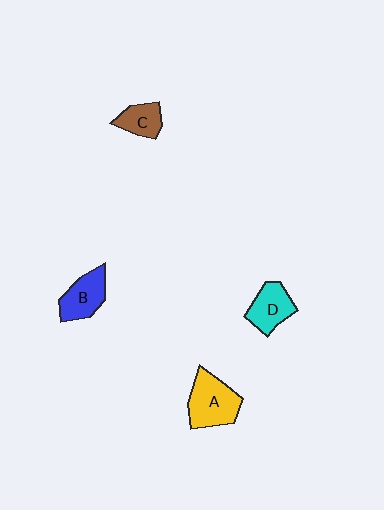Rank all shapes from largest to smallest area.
From largest to smallest: A (yellow), B (blue), D (cyan), C (brown).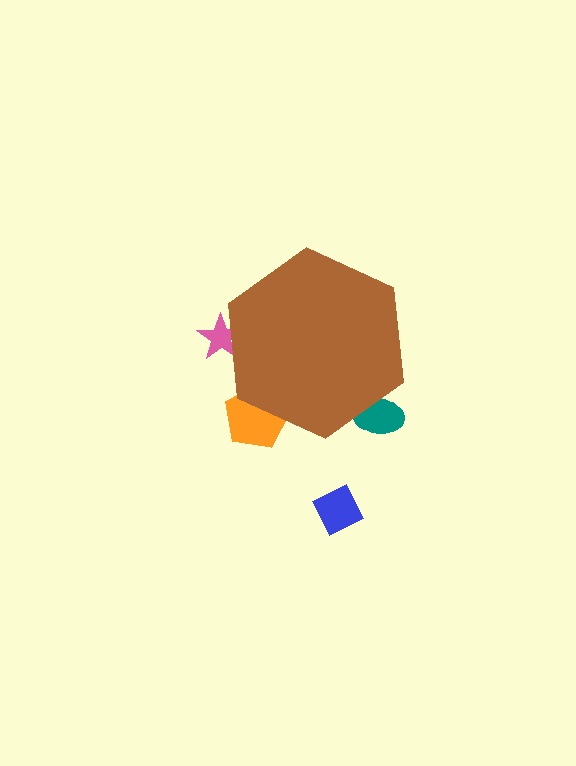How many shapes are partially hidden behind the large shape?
3 shapes are partially hidden.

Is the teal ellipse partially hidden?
Yes, the teal ellipse is partially hidden behind the brown hexagon.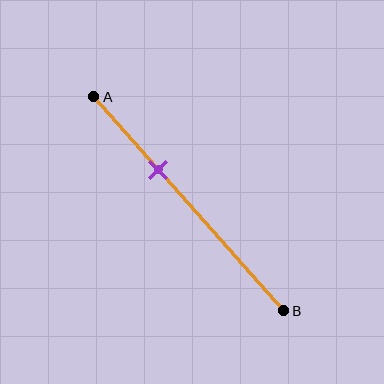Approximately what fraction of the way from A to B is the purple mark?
The purple mark is approximately 35% of the way from A to B.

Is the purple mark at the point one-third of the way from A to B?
Yes, the mark is approximately at the one-third point.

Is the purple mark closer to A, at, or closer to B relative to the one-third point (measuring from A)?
The purple mark is approximately at the one-third point of segment AB.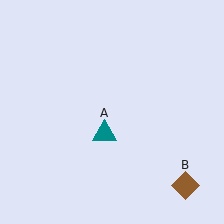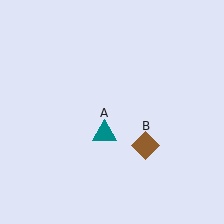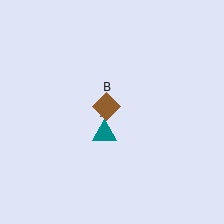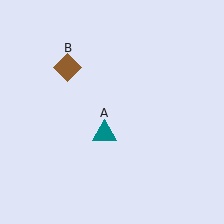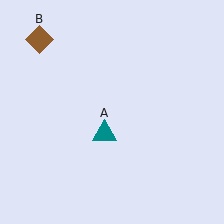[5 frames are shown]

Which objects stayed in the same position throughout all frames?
Teal triangle (object A) remained stationary.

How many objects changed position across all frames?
1 object changed position: brown diamond (object B).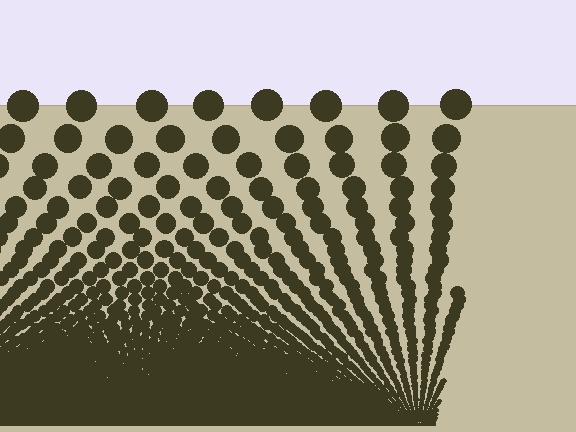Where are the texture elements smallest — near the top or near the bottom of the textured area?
Near the bottom.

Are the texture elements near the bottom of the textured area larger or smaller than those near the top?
Smaller. The gradient is inverted — elements near the bottom are smaller and denser.